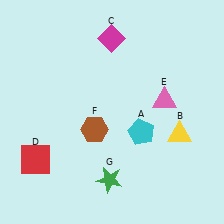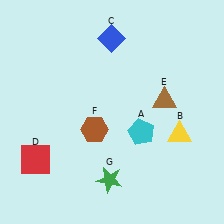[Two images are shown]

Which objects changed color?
C changed from magenta to blue. E changed from pink to brown.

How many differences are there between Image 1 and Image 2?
There are 2 differences between the two images.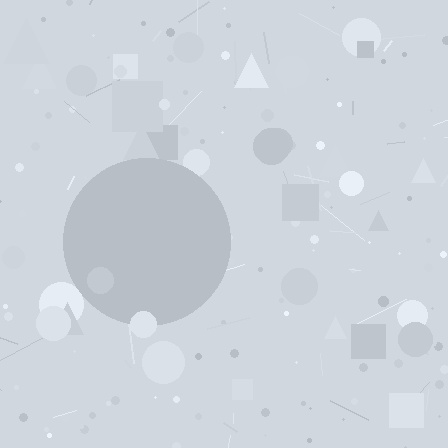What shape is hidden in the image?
A circle is hidden in the image.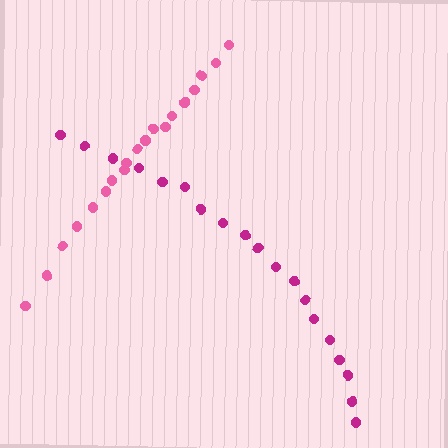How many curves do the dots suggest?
There are 2 distinct paths.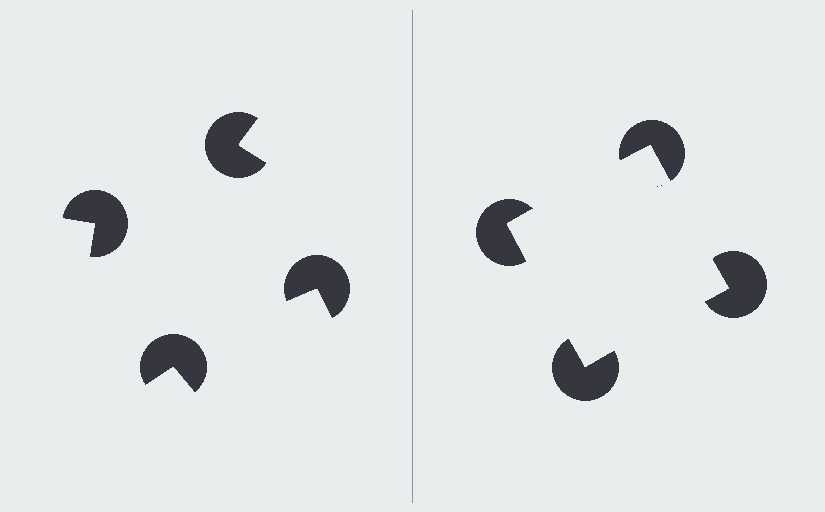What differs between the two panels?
The pac-man discs are positioned identically on both sides; only the wedge orientations differ. On the right they align to a square; on the left they are misaligned.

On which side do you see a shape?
An illusory square appears on the right side. On the left side the wedge cuts are rotated, so no coherent shape forms.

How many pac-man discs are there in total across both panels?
8 — 4 on each side.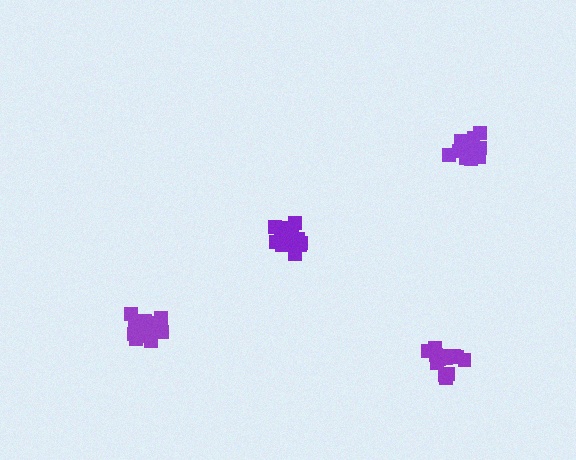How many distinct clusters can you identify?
There are 4 distinct clusters.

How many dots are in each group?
Group 1: 14 dots, Group 2: 18 dots, Group 3: 16 dots, Group 4: 15 dots (63 total).